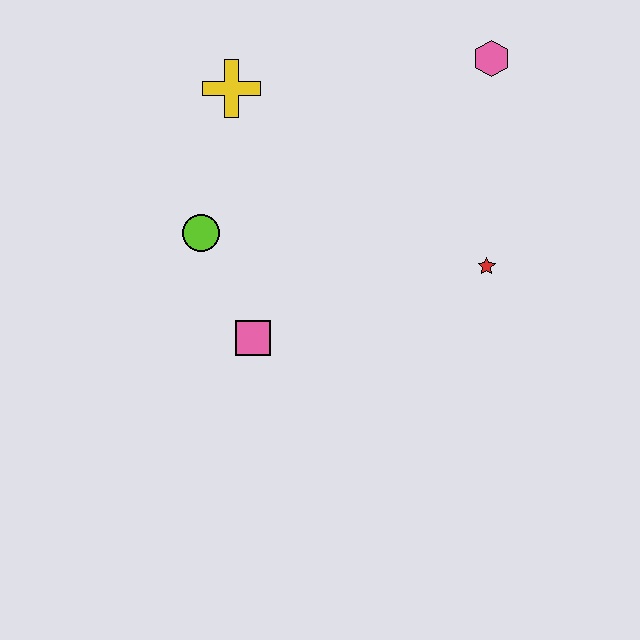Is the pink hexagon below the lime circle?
No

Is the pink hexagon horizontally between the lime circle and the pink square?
No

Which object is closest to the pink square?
The lime circle is closest to the pink square.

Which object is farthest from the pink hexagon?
The pink square is farthest from the pink hexagon.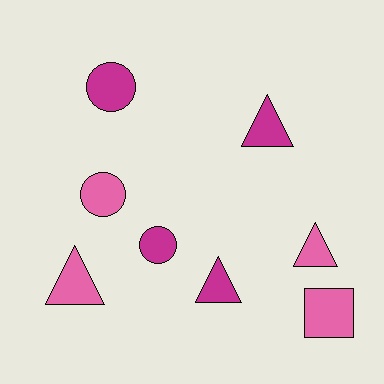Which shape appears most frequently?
Triangle, with 4 objects.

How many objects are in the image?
There are 8 objects.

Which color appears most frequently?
Pink, with 4 objects.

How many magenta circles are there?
There are 2 magenta circles.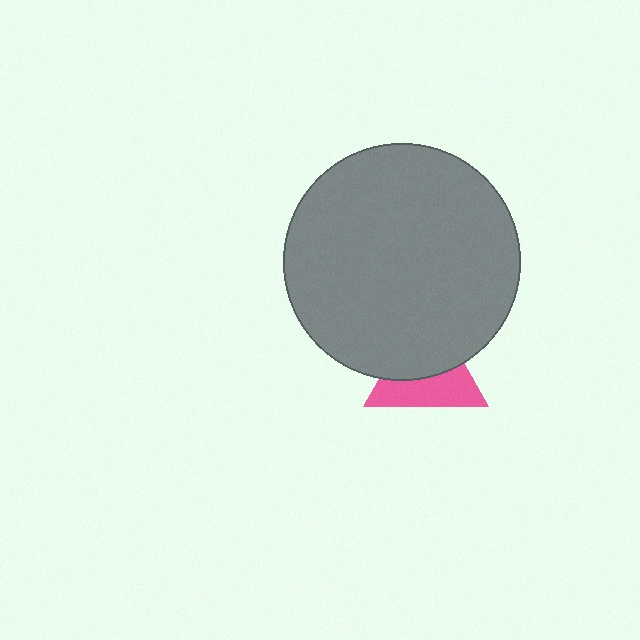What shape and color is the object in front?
The object in front is a gray circle.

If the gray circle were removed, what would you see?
You would see the complete pink triangle.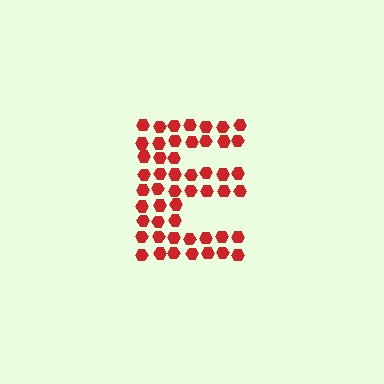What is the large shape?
The large shape is the letter E.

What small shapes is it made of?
It is made of small hexagons.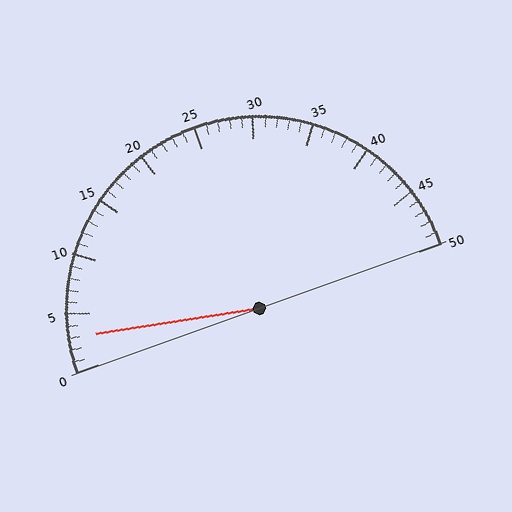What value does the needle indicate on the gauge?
The needle indicates approximately 3.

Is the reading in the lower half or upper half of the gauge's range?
The reading is in the lower half of the range (0 to 50).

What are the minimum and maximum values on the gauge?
The gauge ranges from 0 to 50.